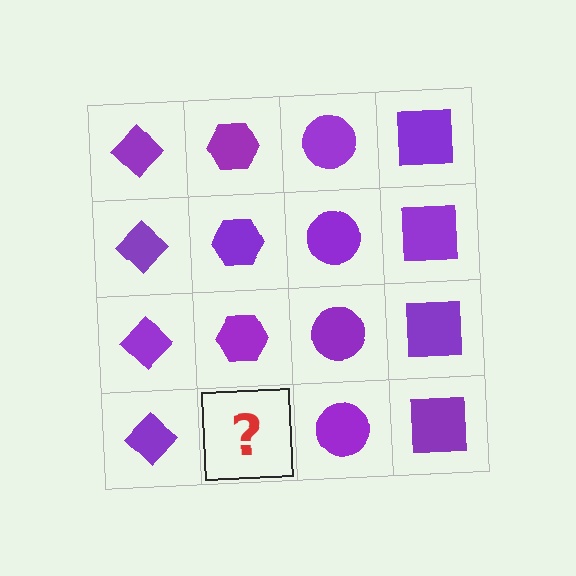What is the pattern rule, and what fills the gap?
The rule is that each column has a consistent shape. The gap should be filled with a purple hexagon.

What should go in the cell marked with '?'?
The missing cell should contain a purple hexagon.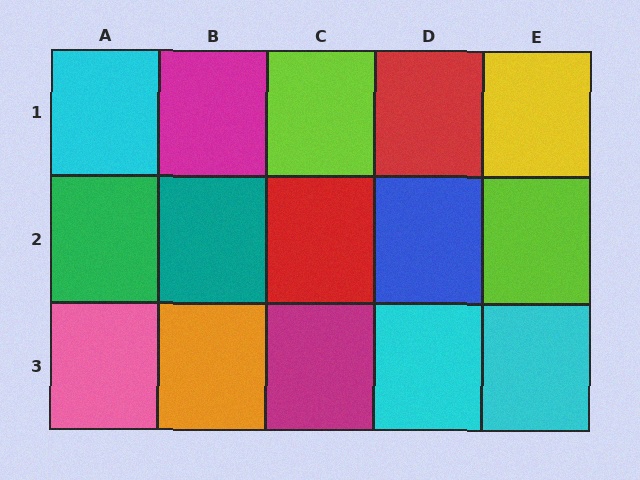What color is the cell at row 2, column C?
Red.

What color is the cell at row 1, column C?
Lime.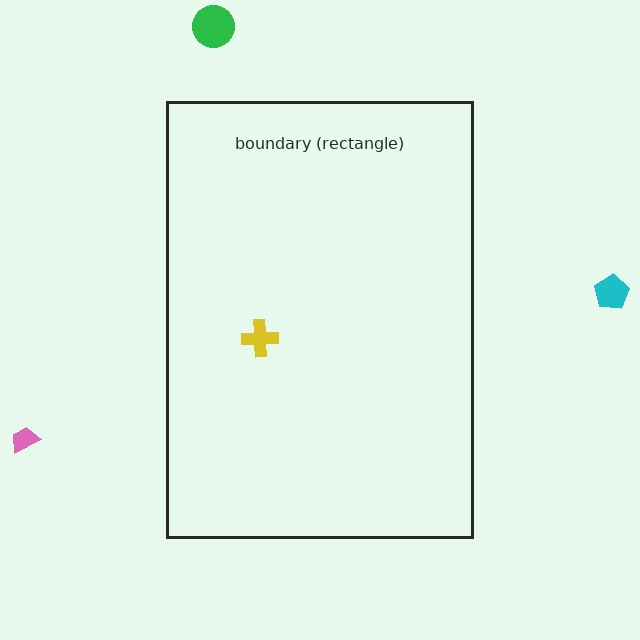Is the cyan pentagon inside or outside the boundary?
Outside.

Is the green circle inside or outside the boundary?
Outside.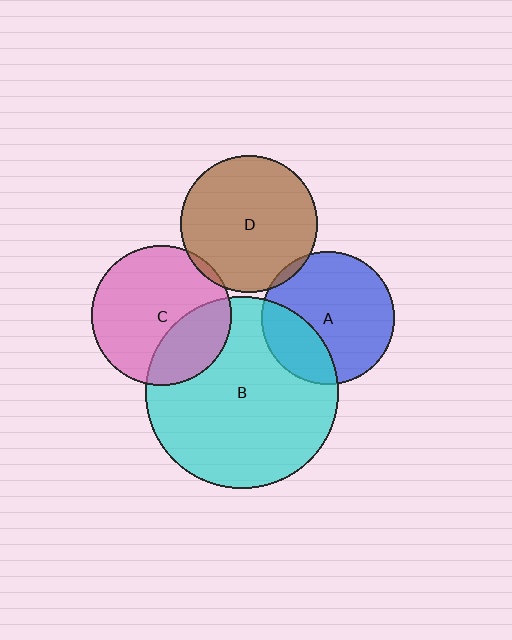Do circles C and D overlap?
Yes.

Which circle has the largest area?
Circle B (cyan).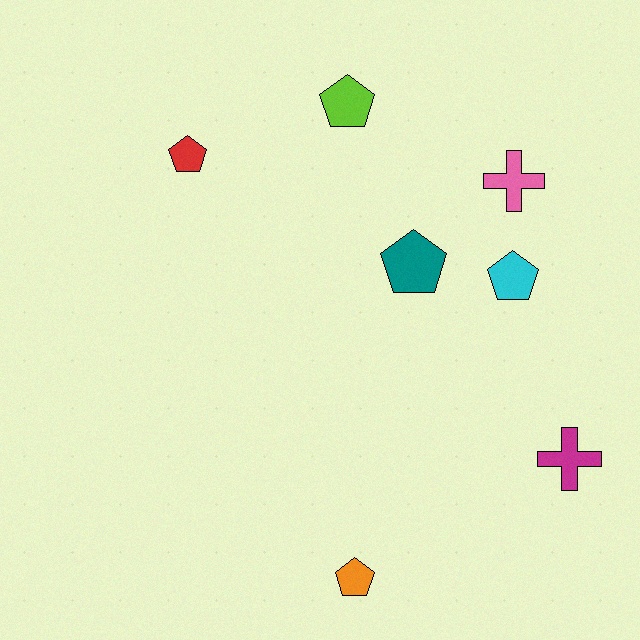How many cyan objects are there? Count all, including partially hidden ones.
There is 1 cyan object.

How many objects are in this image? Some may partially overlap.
There are 7 objects.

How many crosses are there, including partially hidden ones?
There are 2 crosses.